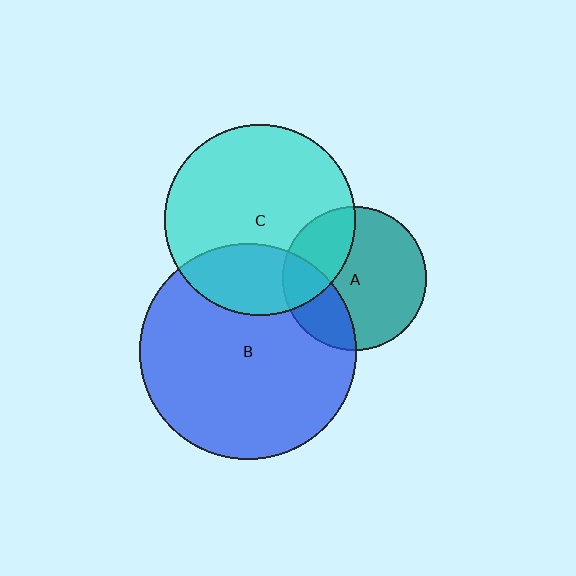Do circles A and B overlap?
Yes.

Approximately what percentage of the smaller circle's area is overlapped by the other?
Approximately 25%.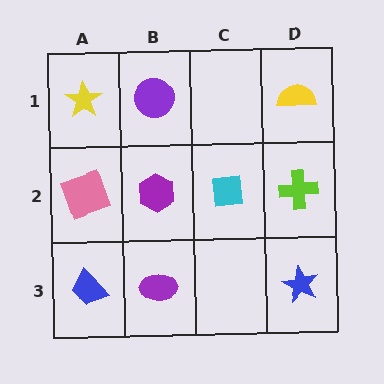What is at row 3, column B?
A purple ellipse.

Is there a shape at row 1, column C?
No, that cell is empty.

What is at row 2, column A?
A pink square.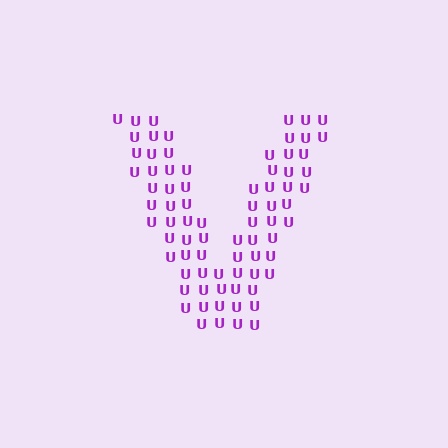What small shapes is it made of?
It is made of small letter U's.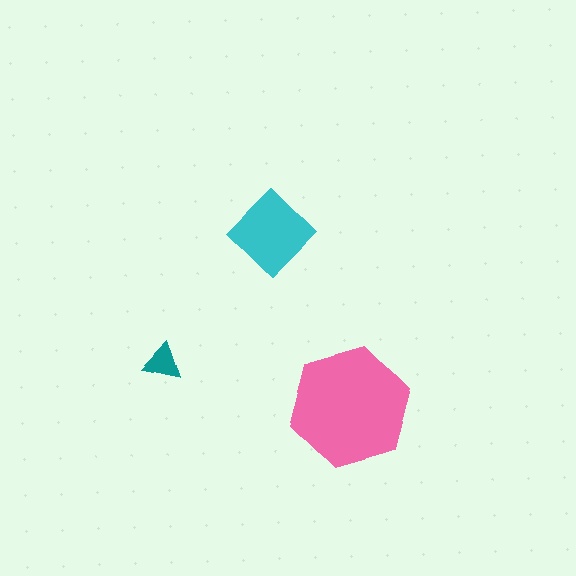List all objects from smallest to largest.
The teal triangle, the cyan diamond, the pink hexagon.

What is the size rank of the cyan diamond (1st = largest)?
2nd.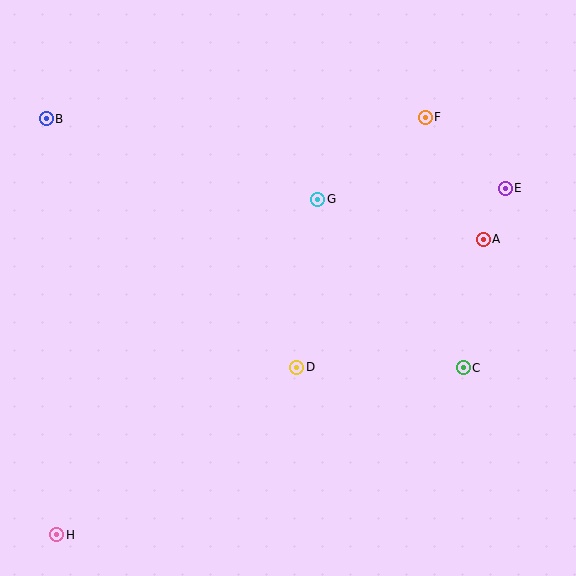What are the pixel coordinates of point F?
Point F is at (425, 117).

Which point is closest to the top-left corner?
Point B is closest to the top-left corner.